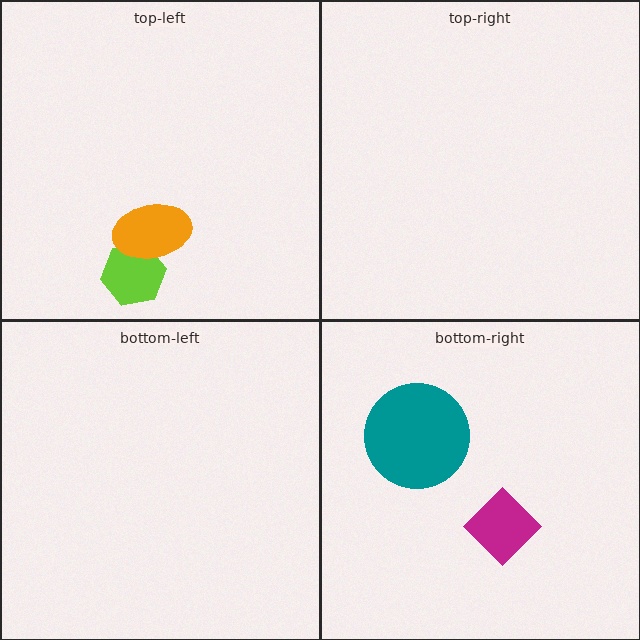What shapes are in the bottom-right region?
The teal circle, the magenta diamond.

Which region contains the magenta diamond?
The bottom-right region.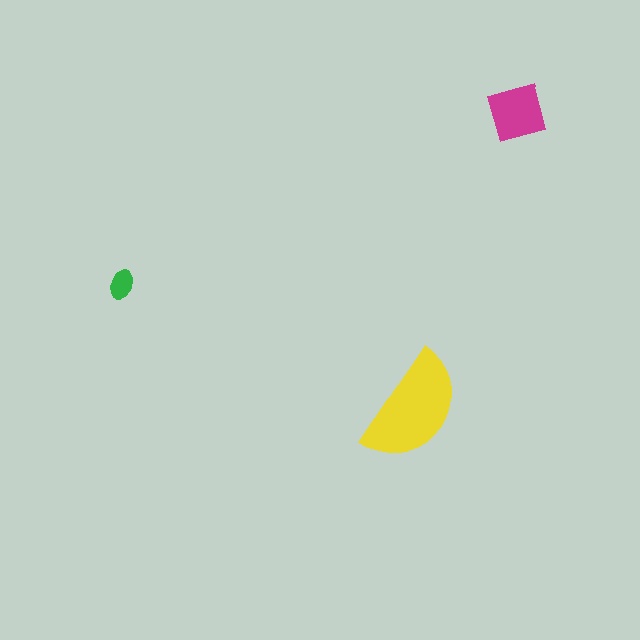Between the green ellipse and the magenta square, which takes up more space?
The magenta square.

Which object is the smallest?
The green ellipse.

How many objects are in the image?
There are 3 objects in the image.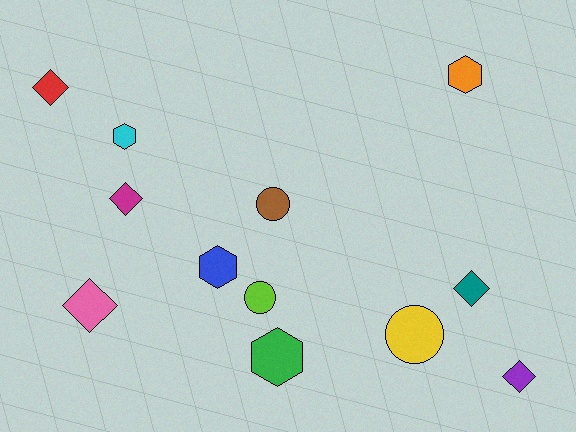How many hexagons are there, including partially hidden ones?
There are 4 hexagons.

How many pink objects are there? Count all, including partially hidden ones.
There is 1 pink object.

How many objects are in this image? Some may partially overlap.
There are 12 objects.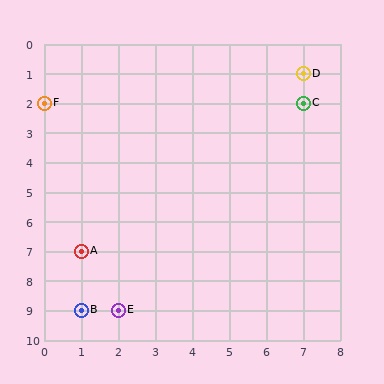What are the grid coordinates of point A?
Point A is at grid coordinates (1, 7).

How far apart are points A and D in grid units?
Points A and D are 6 columns and 6 rows apart (about 8.5 grid units diagonally).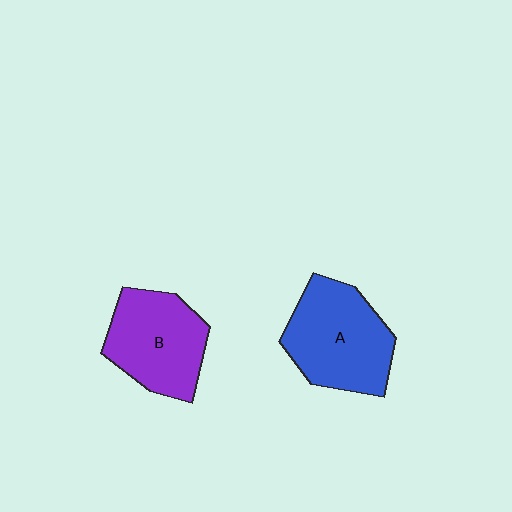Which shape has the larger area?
Shape A (blue).